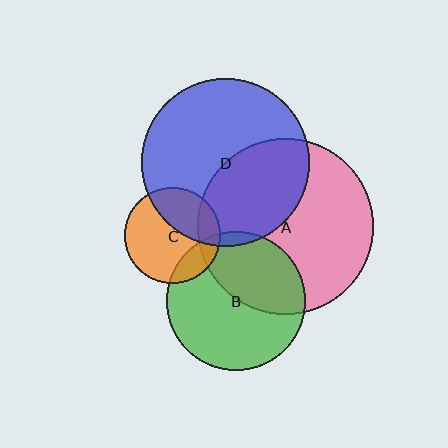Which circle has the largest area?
Circle A (pink).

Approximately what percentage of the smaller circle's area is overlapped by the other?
Approximately 5%.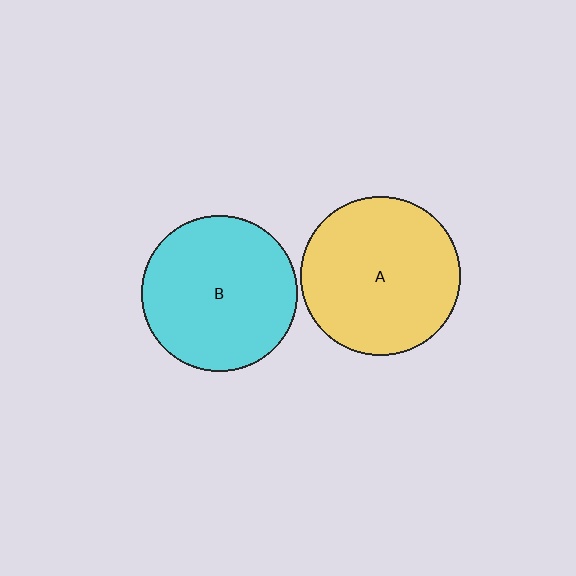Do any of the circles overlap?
No, none of the circles overlap.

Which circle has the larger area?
Circle A (yellow).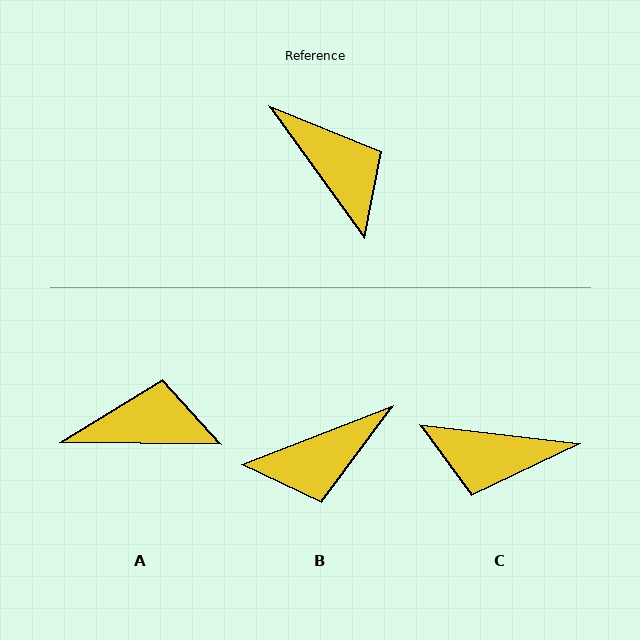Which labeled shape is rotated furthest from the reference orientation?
C, about 132 degrees away.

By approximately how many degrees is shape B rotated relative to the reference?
Approximately 105 degrees clockwise.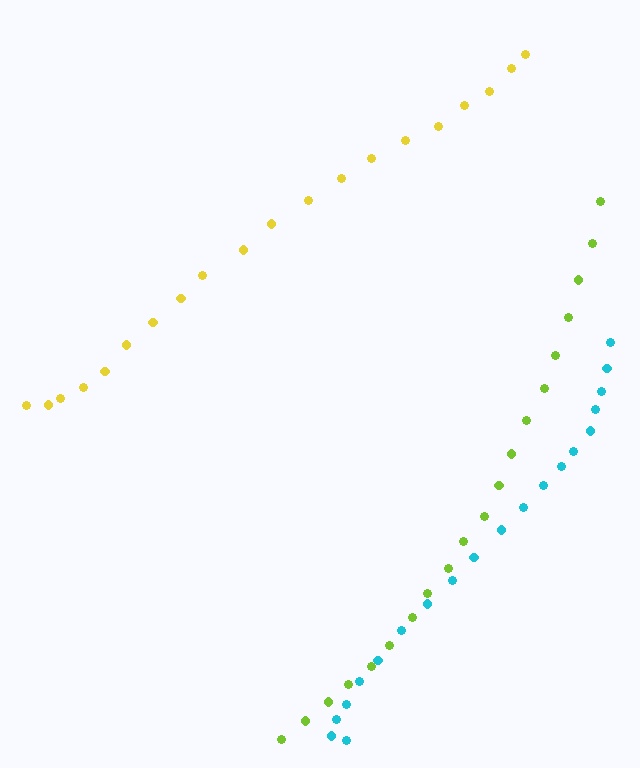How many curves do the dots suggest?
There are 3 distinct paths.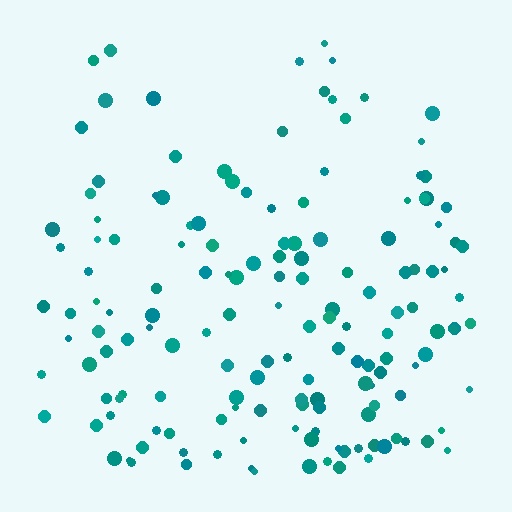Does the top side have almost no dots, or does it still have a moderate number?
Still a moderate number, just noticeably fewer than the bottom.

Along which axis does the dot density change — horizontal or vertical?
Vertical.